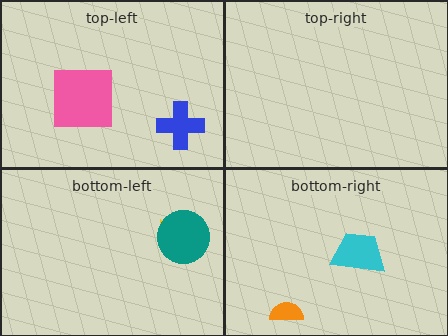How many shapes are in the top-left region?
2.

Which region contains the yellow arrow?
The bottom-left region.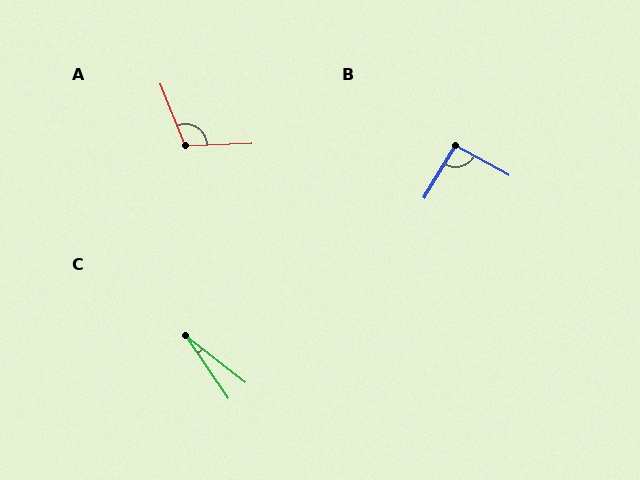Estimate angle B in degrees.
Approximately 92 degrees.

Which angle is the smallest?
C, at approximately 18 degrees.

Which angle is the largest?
A, at approximately 109 degrees.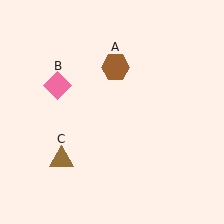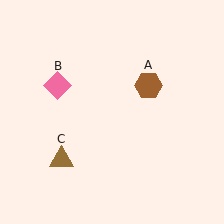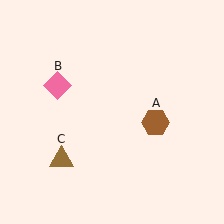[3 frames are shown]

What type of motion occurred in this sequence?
The brown hexagon (object A) rotated clockwise around the center of the scene.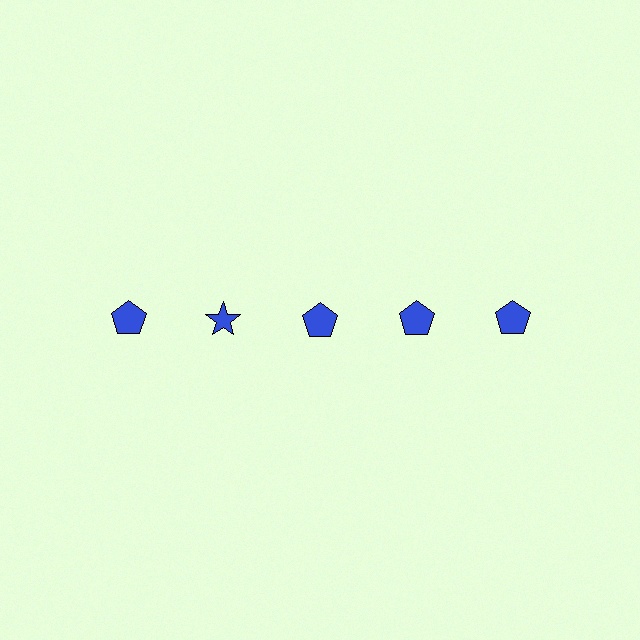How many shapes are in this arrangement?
There are 5 shapes arranged in a grid pattern.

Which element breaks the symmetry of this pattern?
The blue star in the top row, second from left column breaks the symmetry. All other shapes are blue pentagons.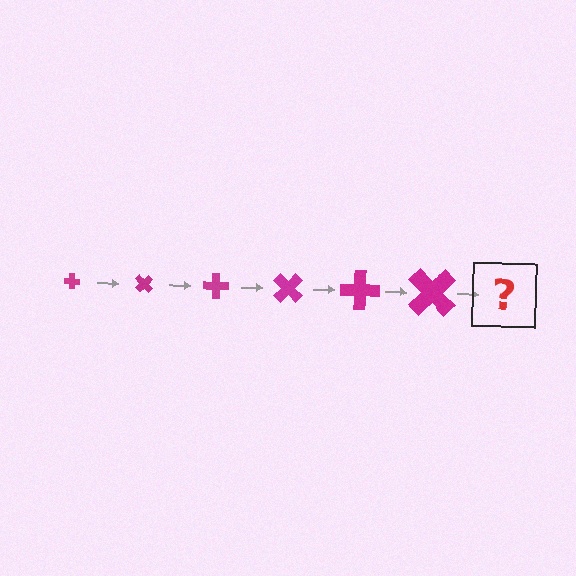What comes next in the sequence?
The next element should be a cross, larger than the previous one and rotated 270 degrees from the start.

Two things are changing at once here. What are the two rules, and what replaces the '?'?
The two rules are that the cross grows larger each step and it rotates 45 degrees each step. The '?' should be a cross, larger than the previous one and rotated 270 degrees from the start.